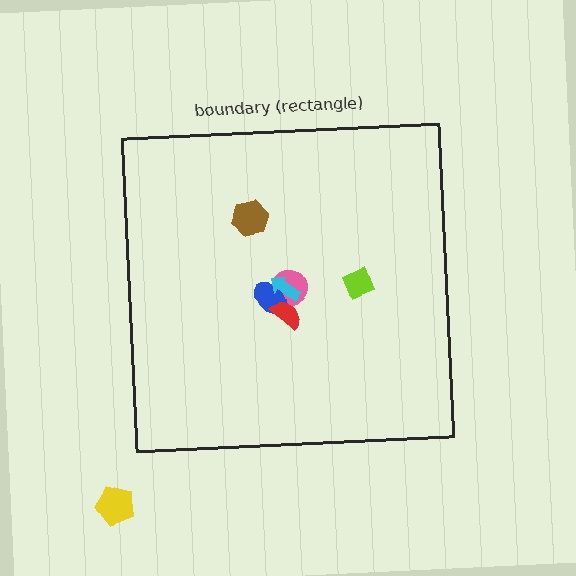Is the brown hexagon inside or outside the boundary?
Inside.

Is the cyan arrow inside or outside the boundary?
Inside.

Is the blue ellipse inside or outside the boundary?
Inside.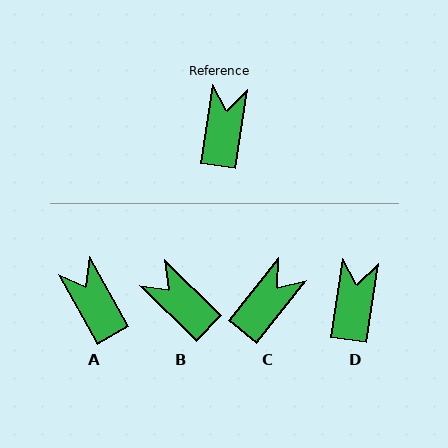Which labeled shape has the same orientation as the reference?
D.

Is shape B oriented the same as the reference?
No, it is off by about 55 degrees.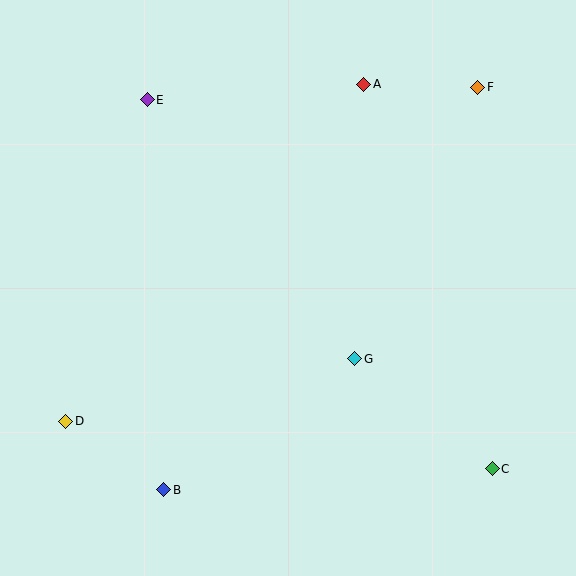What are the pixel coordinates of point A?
Point A is at (364, 84).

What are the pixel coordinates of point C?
Point C is at (492, 469).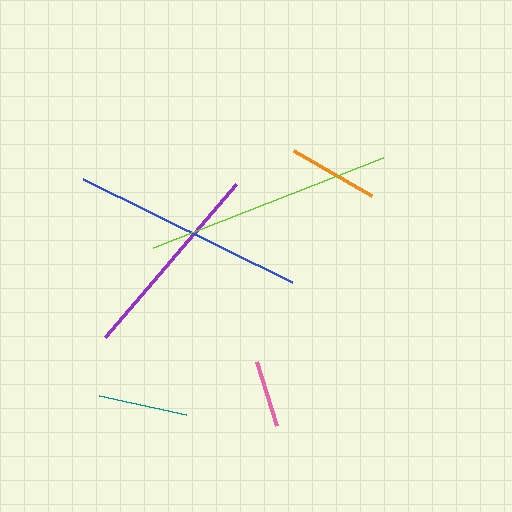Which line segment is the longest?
The lime line is the longest at approximately 247 pixels.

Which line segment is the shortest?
The pink line is the shortest at approximately 67 pixels.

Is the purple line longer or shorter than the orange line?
The purple line is longer than the orange line.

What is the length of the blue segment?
The blue segment is approximately 233 pixels long.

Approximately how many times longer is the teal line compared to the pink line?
The teal line is approximately 1.3 times the length of the pink line.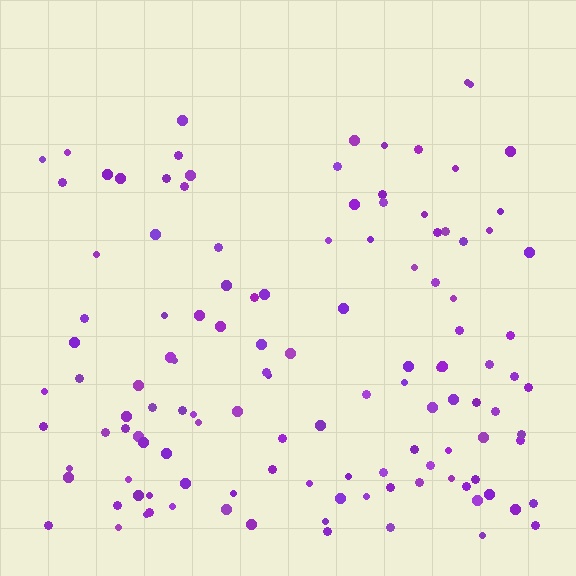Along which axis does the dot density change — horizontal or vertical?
Vertical.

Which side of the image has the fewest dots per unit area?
The top.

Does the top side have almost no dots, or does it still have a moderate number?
Still a moderate number, just noticeably fewer than the bottom.